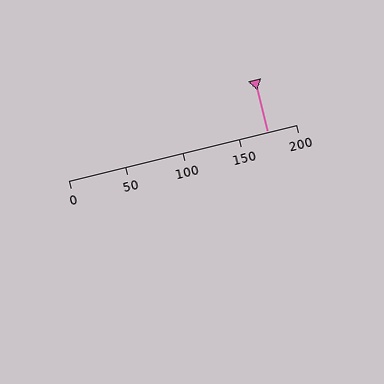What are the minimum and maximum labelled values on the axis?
The axis runs from 0 to 200.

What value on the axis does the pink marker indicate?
The marker indicates approximately 175.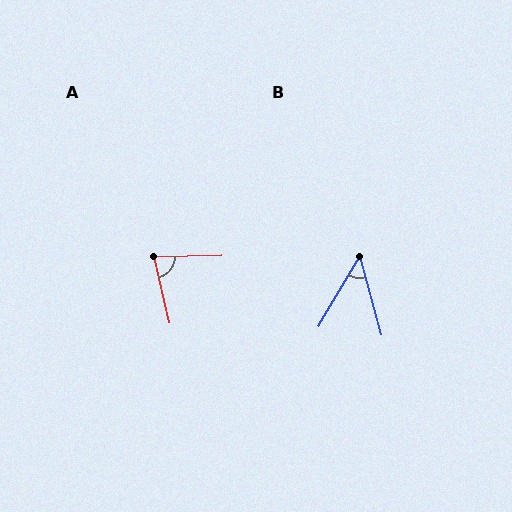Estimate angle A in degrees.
Approximately 78 degrees.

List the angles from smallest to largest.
B (46°), A (78°).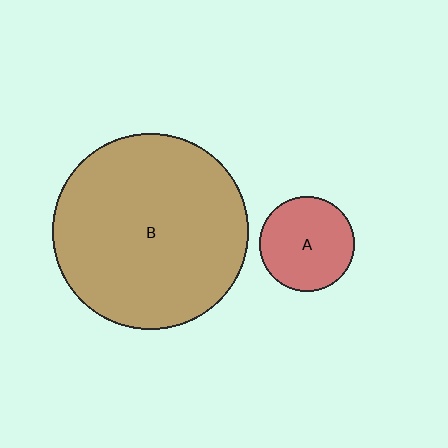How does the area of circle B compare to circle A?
Approximately 4.2 times.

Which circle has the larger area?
Circle B (brown).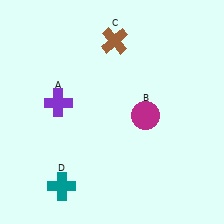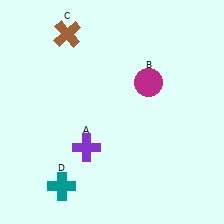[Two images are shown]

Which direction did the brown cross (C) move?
The brown cross (C) moved left.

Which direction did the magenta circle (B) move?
The magenta circle (B) moved up.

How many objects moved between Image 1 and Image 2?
3 objects moved between the two images.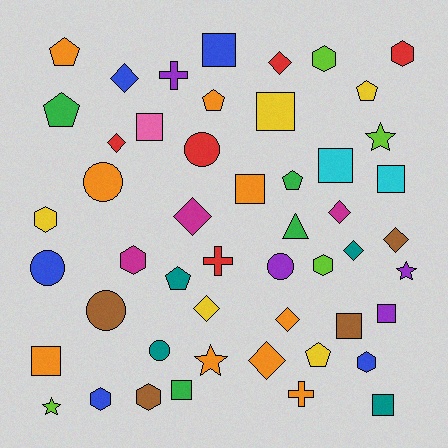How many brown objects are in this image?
There are 4 brown objects.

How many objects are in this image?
There are 50 objects.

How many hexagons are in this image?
There are 8 hexagons.